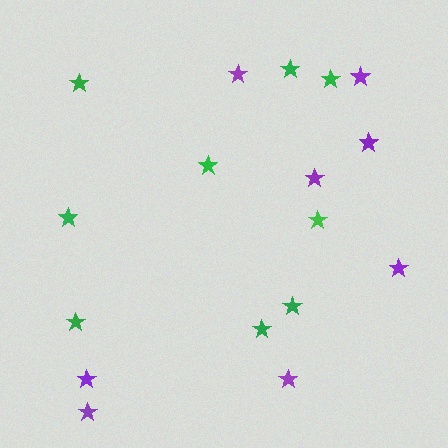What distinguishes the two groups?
There are 2 groups: one group of purple stars (8) and one group of green stars (9).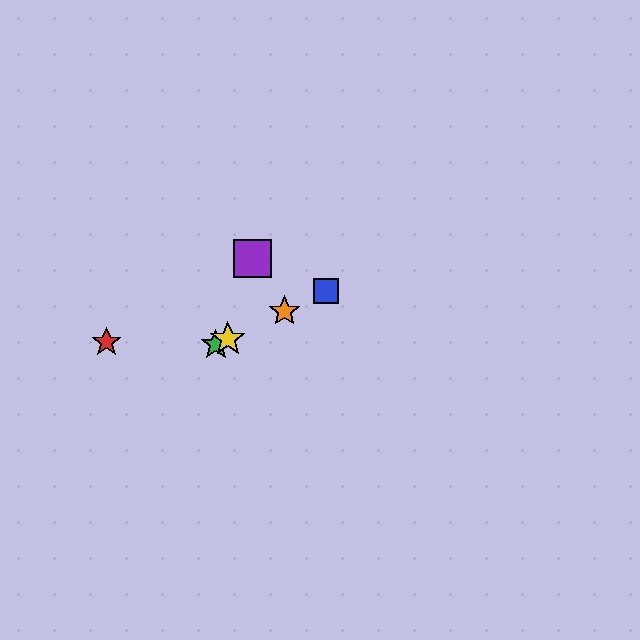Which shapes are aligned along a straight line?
The blue square, the green star, the yellow star, the orange star are aligned along a straight line.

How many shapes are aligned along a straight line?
4 shapes (the blue square, the green star, the yellow star, the orange star) are aligned along a straight line.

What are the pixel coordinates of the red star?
The red star is at (107, 342).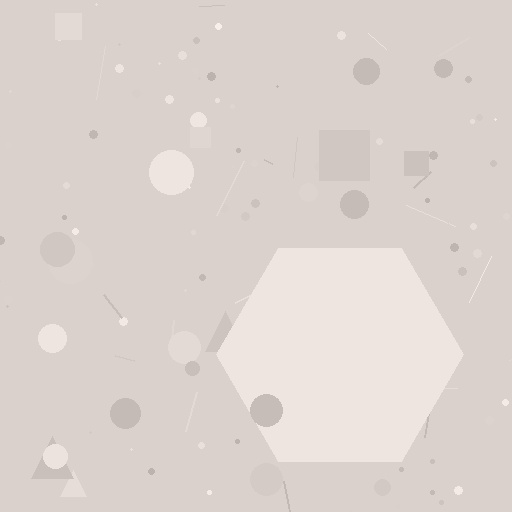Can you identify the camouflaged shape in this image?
The camouflaged shape is a hexagon.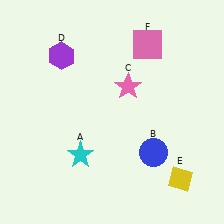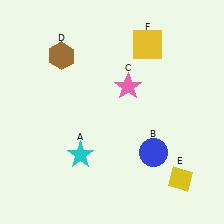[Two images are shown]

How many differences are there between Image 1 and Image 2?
There are 2 differences between the two images.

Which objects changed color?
D changed from purple to brown. F changed from pink to yellow.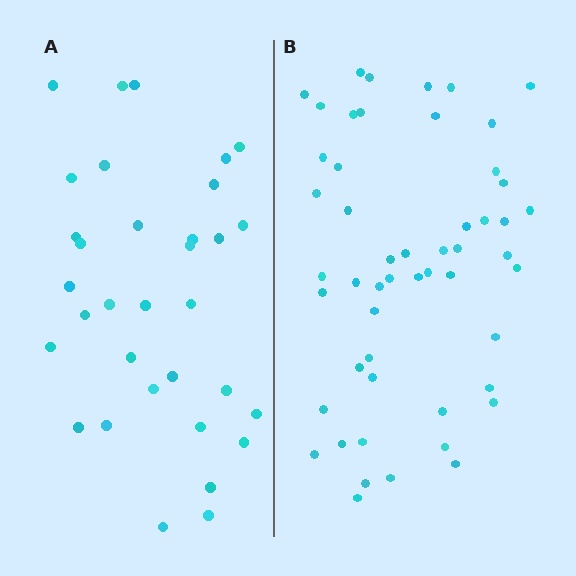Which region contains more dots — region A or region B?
Region B (the right region) has more dots.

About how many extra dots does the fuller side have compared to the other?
Region B has approximately 20 more dots than region A.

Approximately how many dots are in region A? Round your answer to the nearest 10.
About 30 dots. (The exact count is 33, which rounds to 30.)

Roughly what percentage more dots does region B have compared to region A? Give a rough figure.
About 60% more.